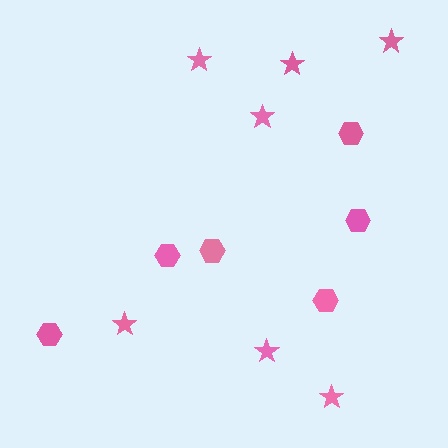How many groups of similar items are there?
There are 2 groups: one group of stars (7) and one group of hexagons (6).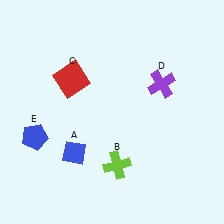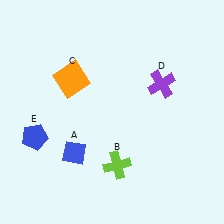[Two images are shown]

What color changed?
The square (C) changed from red in Image 1 to orange in Image 2.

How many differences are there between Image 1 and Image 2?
There is 1 difference between the two images.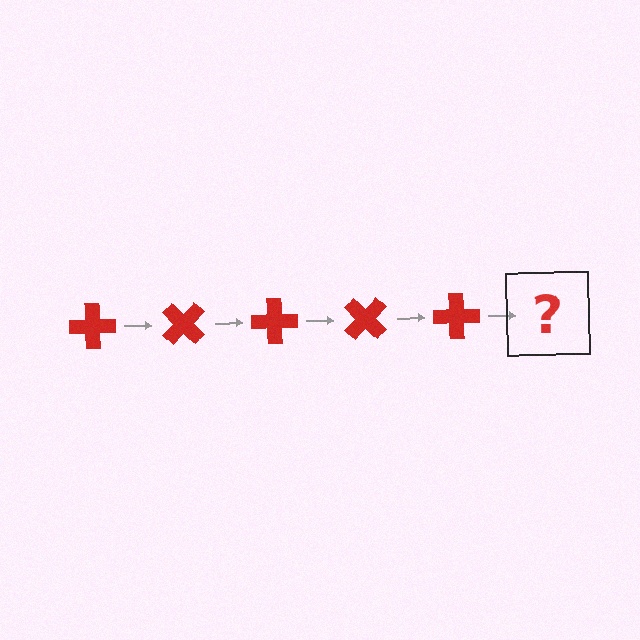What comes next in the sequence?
The next element should be a red cross rotated 225 degrees.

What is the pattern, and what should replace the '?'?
The pattern is that the cross rotates 45 degrees each step. The '?' should be a red cross rotated 225 degrees.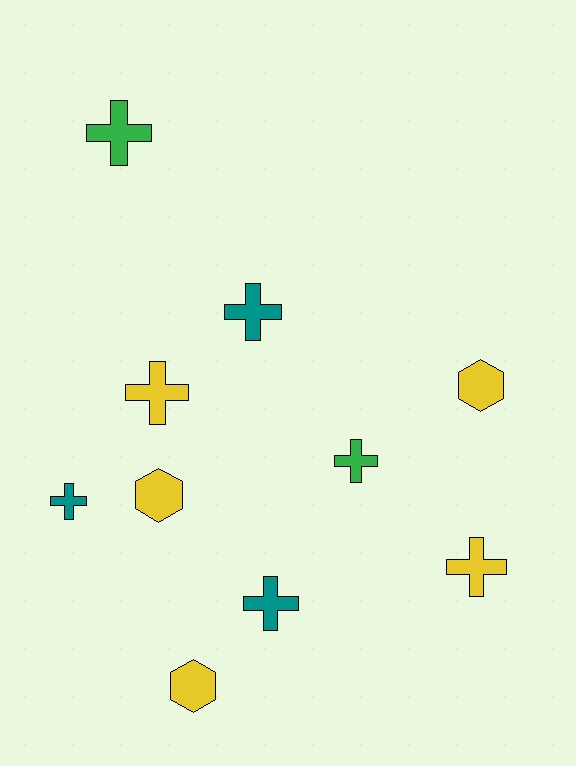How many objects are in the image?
There are 10 objects.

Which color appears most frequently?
Yellow, with 5 objects.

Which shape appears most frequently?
Cross, with 7 objects.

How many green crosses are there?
There are 2 green crosses.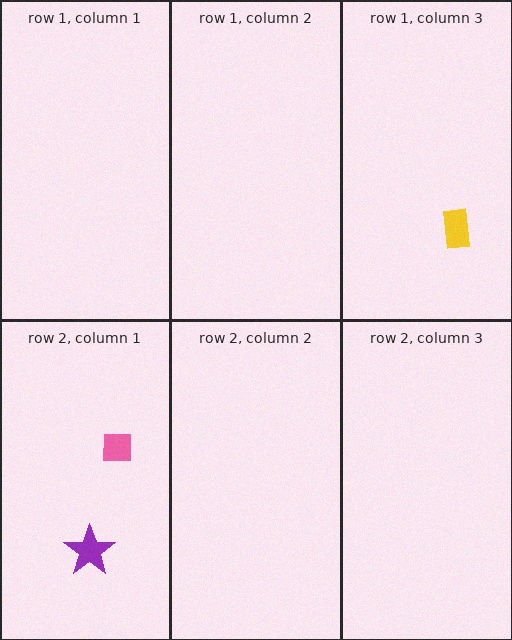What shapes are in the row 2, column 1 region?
The purple star, the pink square.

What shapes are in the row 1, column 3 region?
The yellow rectangle.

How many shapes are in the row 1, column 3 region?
1.